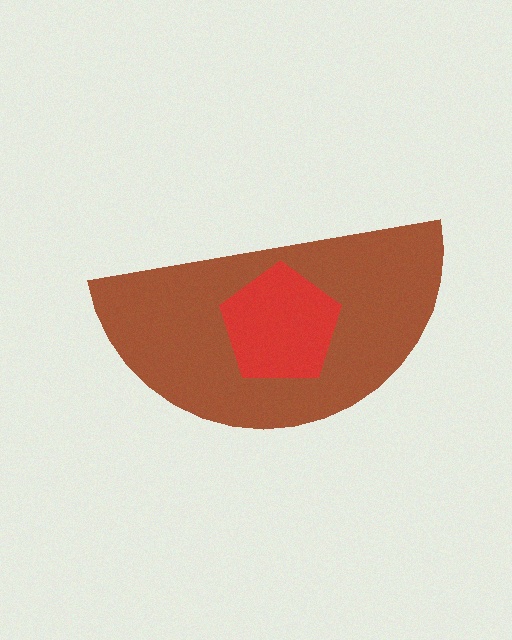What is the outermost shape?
The brown semicircle.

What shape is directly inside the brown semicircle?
The red pentagon.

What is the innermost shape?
The red pentagon.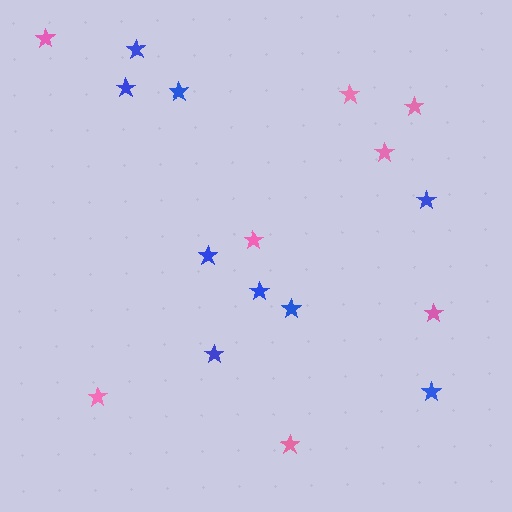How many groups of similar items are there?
There are 2 groups: one group of blue stars (9) and one group of pink stars (8).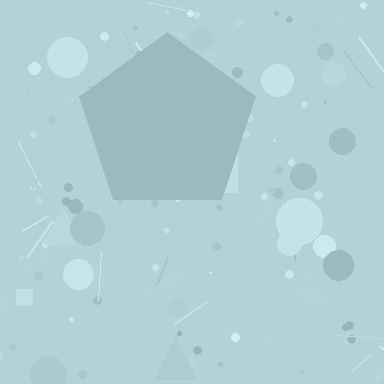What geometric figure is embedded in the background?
A pentagon is embedded in the background.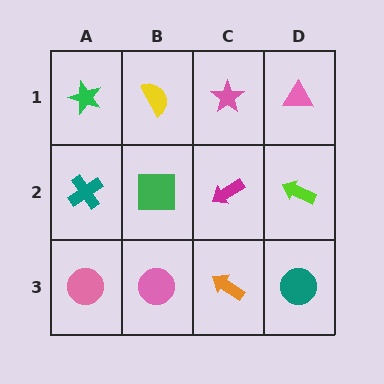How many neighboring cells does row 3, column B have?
3.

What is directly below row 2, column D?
A teal circle.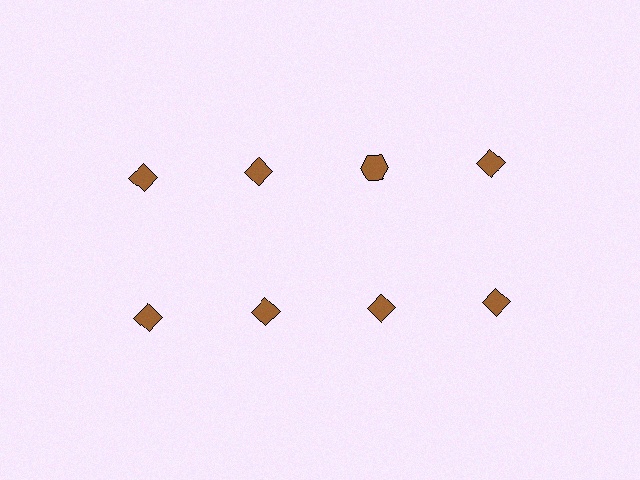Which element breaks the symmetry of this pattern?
The brown hexagon in the top row, center column breaks the symmetry. All other shapes are brown diamonds.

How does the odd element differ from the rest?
It has a different shape: hexagon instead of diamond.